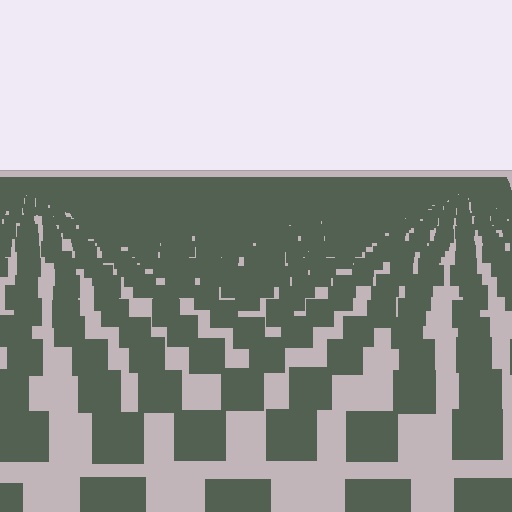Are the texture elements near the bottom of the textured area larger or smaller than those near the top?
Larger. Near the bottom, elements are closer to the viewer and appear at a bigger on-screen size.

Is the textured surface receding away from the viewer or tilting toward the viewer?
The surface is receding away from the viewer. Texture elements get smaller and denser toward the top.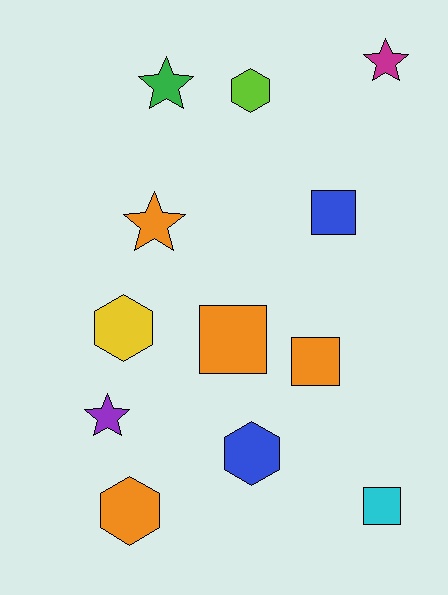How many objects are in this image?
There are 12 objects.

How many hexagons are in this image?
There are 4 hexagons.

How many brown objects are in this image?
There are no brown objects.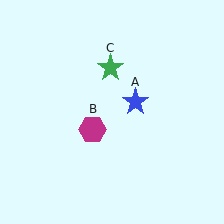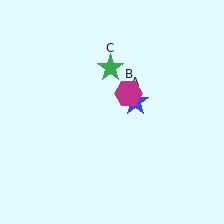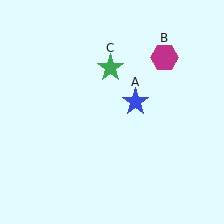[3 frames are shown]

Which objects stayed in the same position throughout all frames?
Blue star (object A) and green star (object C) remained stationary.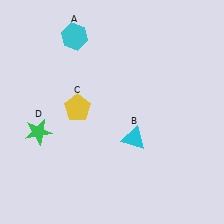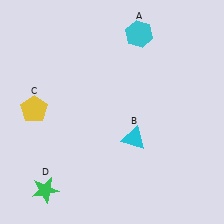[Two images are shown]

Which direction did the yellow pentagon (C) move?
The yellow pentagon (C) moved left.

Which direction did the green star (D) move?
The green star (D) moved down.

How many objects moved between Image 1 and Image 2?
3 objects moved between the two images.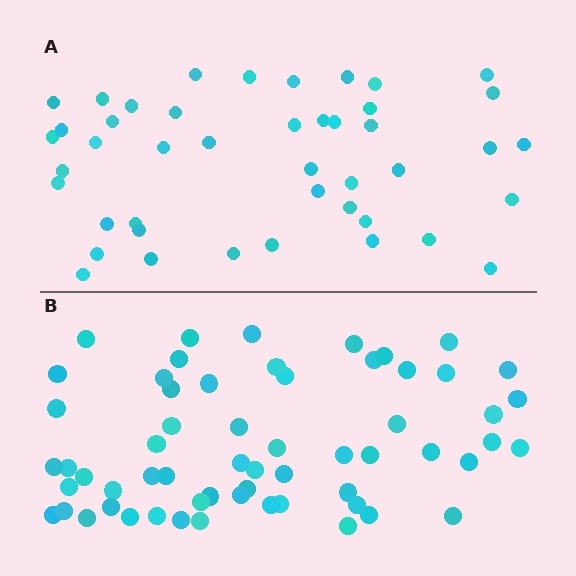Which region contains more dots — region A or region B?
Region B (the bottom region) has more dots.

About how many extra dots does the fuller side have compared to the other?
Region B has approximately 15 more dots than region A.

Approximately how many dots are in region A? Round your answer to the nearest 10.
About 40 dots. (The exact count is 44, which rounds to 40.)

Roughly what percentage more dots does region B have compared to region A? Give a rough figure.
About 35% more.